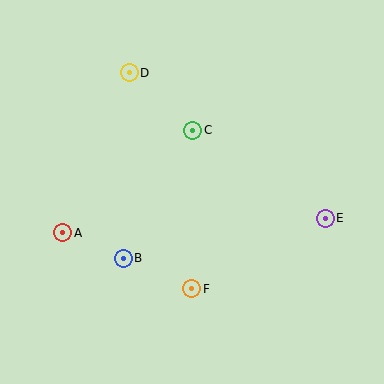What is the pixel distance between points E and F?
The distance between E and F is 151 pixels.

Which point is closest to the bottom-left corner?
Point A is closest to the bottom-left corner.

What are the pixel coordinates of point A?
Point A is at (63, 233).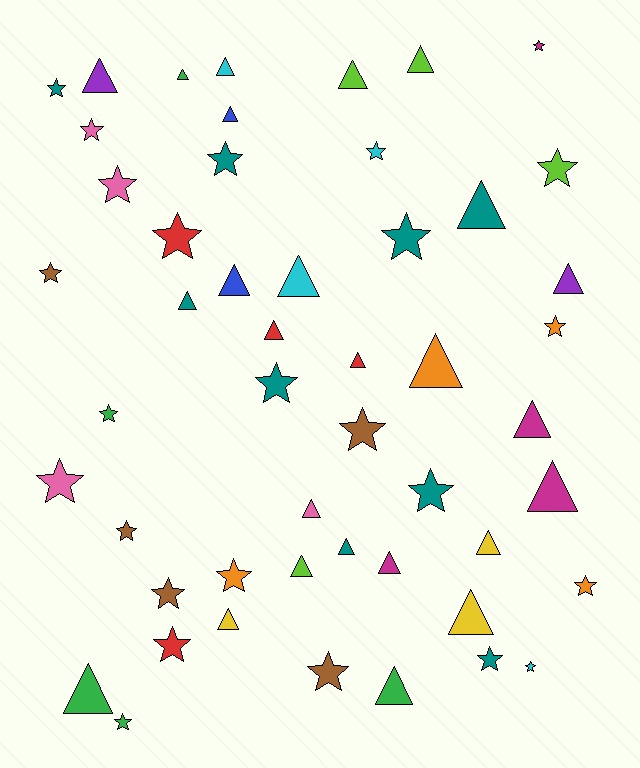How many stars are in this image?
There are 25 stars.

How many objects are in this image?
There are 50 objects.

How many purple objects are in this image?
There are 2 purple objects.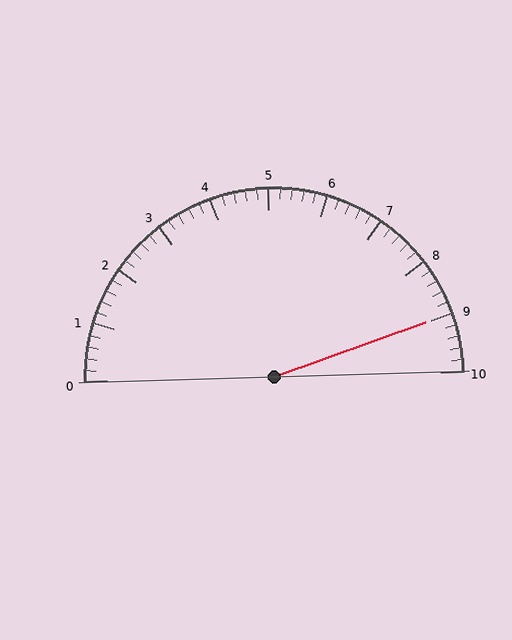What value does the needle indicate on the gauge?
The needle indicates approximately 9.0.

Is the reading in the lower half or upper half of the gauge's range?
The reading is in the upper half of the range (0 to 10).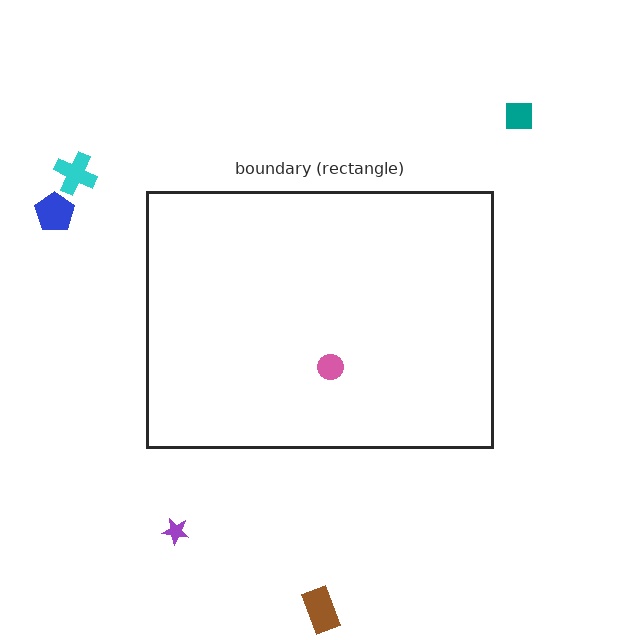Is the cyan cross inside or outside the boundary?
Outside.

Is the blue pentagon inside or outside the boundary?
Outside.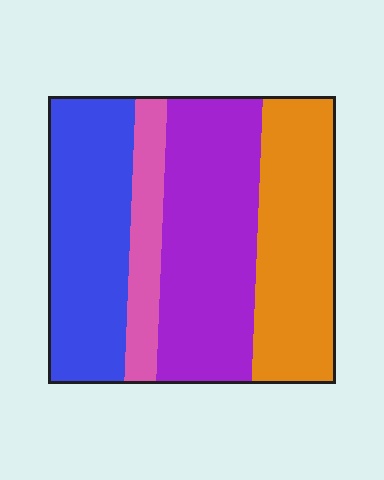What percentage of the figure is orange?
Orange covers around 25% of the figure.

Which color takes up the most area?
Purple, at roughly 35%.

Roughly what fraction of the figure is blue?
Blue takes up about one quarter (1/4) of the figure.